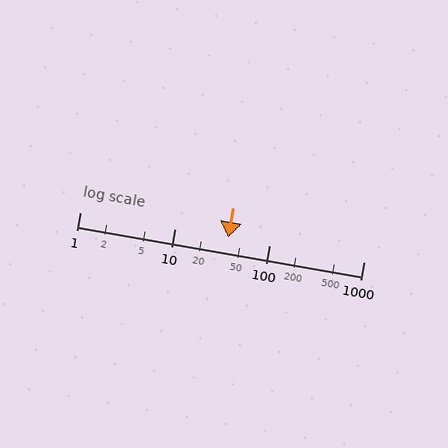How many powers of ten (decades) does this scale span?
The scale spans 3 decades, from 1 to 1000.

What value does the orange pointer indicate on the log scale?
The pointer indicates approximately 37.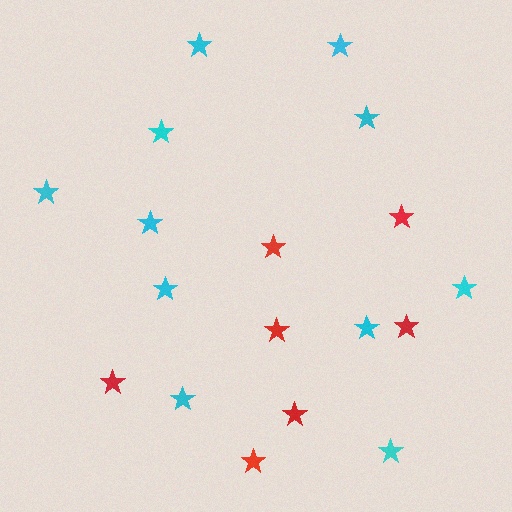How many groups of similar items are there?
There are 2 groups: one group of cyan stars (11) and one group of red stars (7).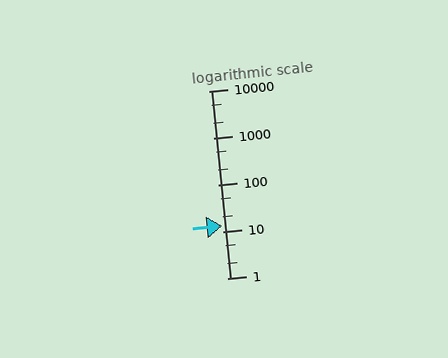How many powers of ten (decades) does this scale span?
The scale spans 4 decades, from 1 to 10000.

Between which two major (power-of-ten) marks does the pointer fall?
The pointer is between 10 and 100.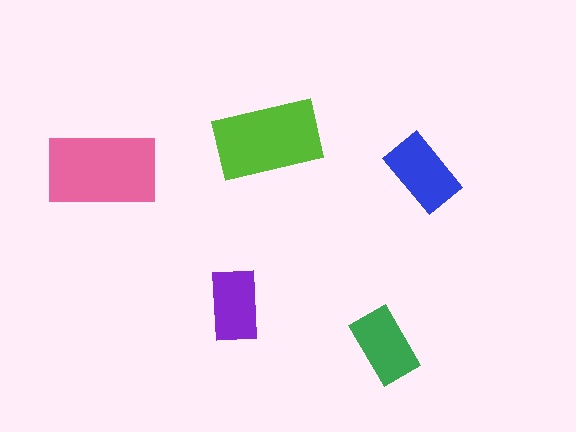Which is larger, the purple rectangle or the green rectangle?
The green one.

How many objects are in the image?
There are 5 objects in the image.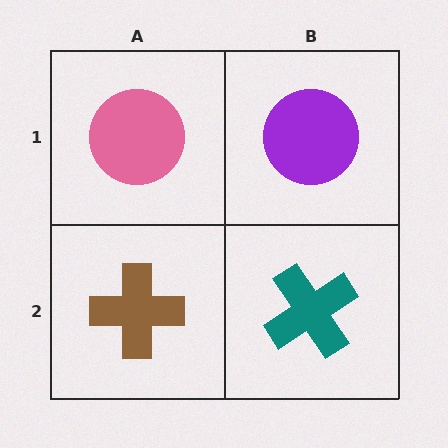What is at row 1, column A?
A pink circle.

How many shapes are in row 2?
2 shapes.